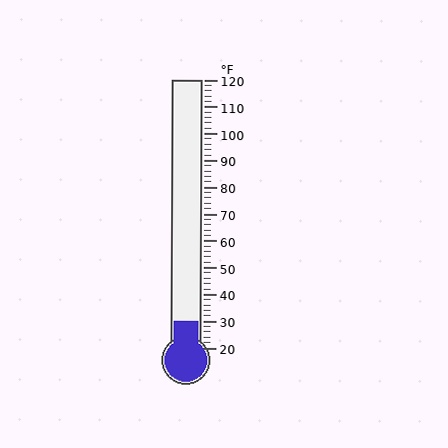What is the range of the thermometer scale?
The thermometer scale ranges from 20°F to 120°F.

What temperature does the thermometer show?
The thermometer shows approximately 30°F.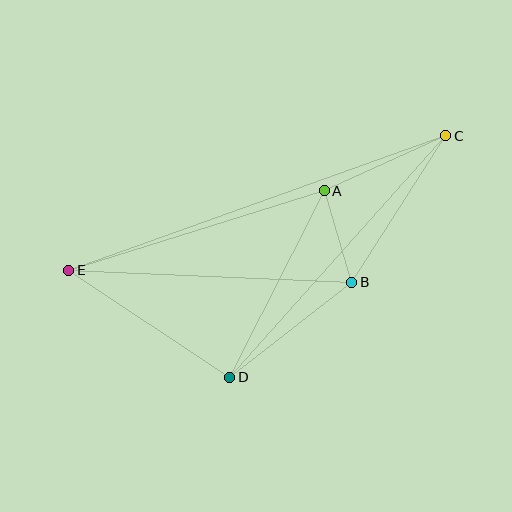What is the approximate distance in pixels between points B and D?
The distance between B and D is approximately 155 pixels.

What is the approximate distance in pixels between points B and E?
The distance between B and E is approximately 283 pixels.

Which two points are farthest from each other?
Points C and E are farthest from each other.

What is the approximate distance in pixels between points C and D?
The distance between C and D is approximately 324 pixels.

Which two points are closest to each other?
Points A and B are closest to each other.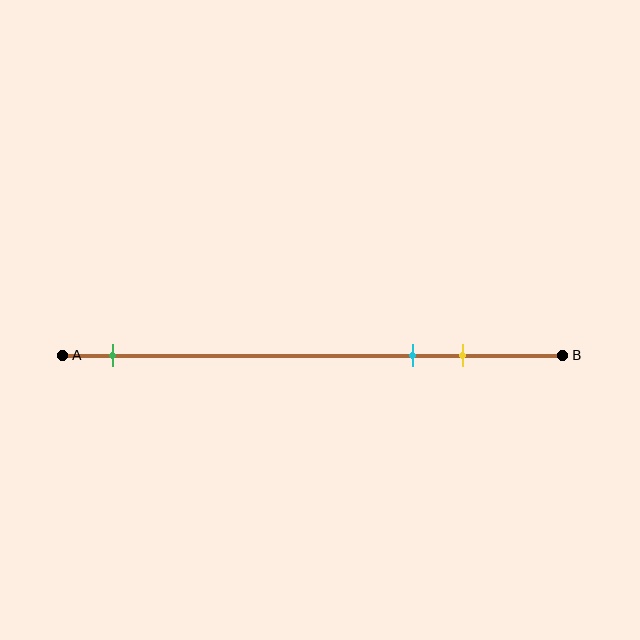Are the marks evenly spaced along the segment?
No, the marks are not evenly spaced.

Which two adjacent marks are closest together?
The cyan and yellow marks are the closest adjacent pair.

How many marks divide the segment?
There are 3 marks dividing the segment.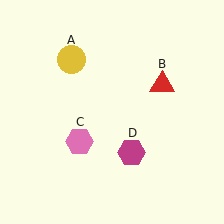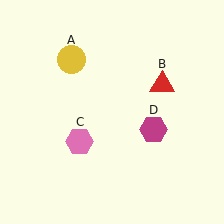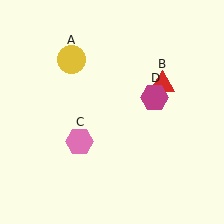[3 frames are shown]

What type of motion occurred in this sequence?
The magenta hexagon (object D) rotated counterclockwise around the center of the scene.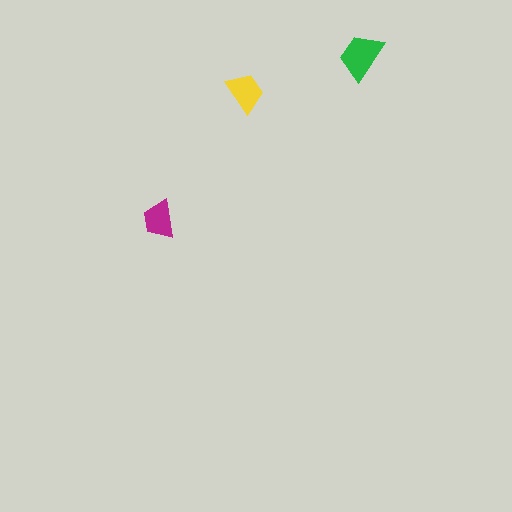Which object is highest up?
The green trapezoid is topmost.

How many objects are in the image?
There are 3 objects in the image.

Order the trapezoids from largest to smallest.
the green one, the yellow one, the magenta one.